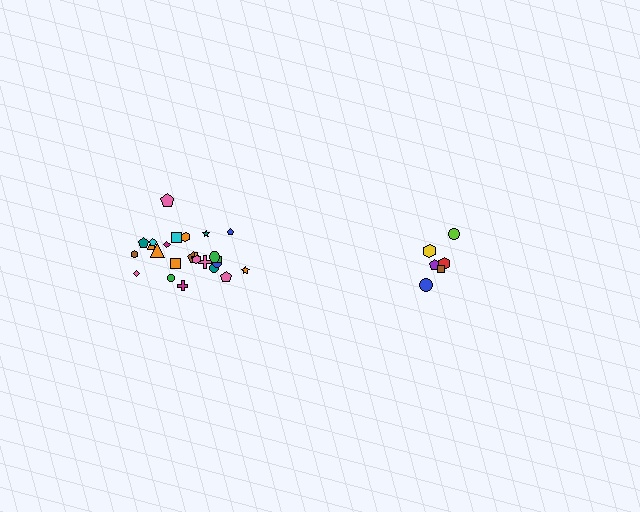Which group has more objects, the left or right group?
The left group.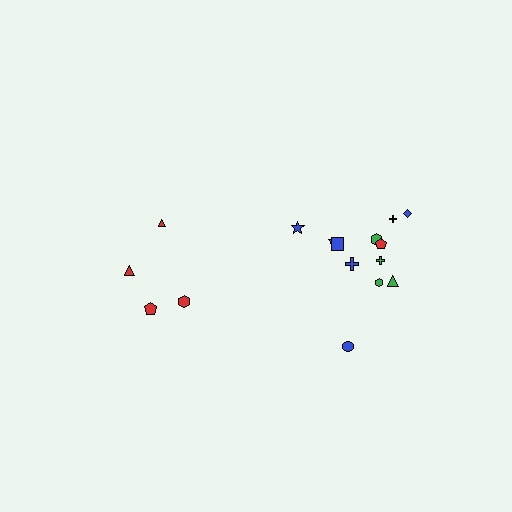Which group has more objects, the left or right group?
The right group.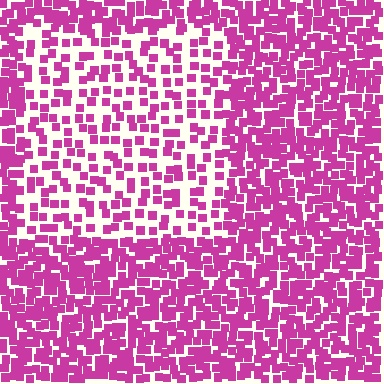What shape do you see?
I see a rectangle.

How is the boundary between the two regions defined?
The boundary is defined by a change in element density (approximately 2.1x ratio). All elements are the same color, size, and shape.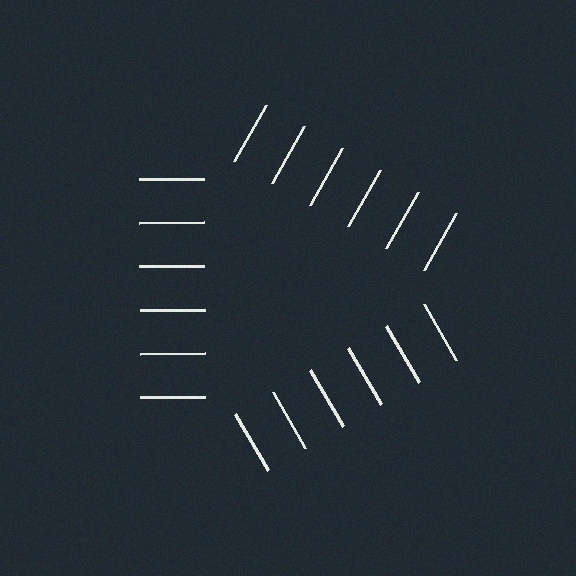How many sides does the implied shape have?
3 sides — the line-ends trace a triangle.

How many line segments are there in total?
18 — 6 along each of the 3 edges.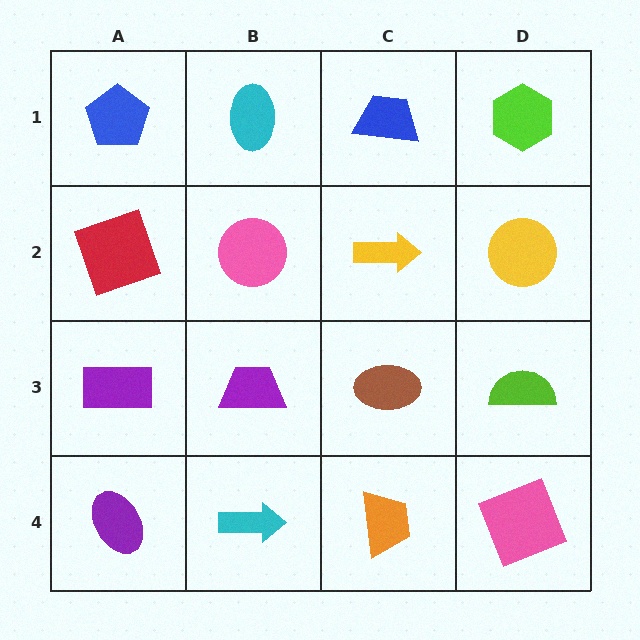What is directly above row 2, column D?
A lime hexagon.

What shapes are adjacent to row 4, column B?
A purple trapezoid (row 3, column B), a purple ellipse (row 4, column A), an orange trapezoid (row 4, column C).